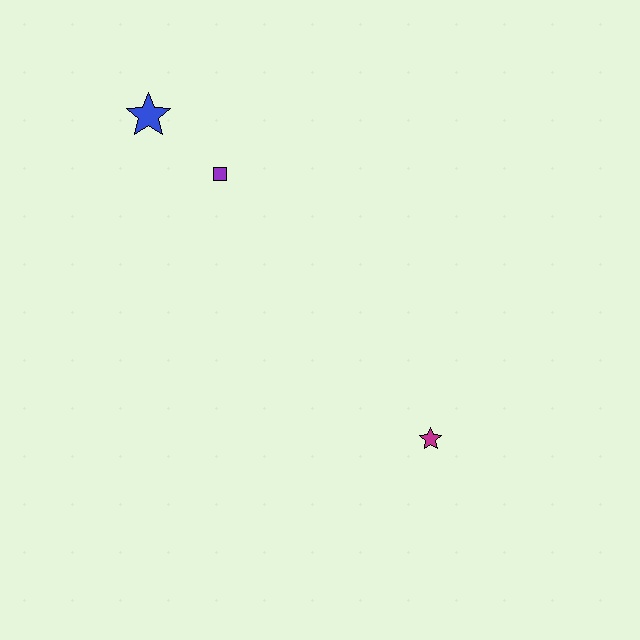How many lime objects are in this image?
There are no lime objects.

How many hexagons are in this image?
There are no hexagons.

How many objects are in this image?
There are 3 objects.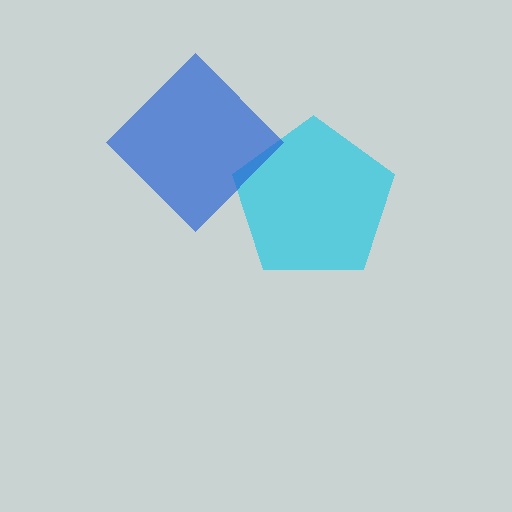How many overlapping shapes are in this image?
There are 2 overlapping shapes in the image.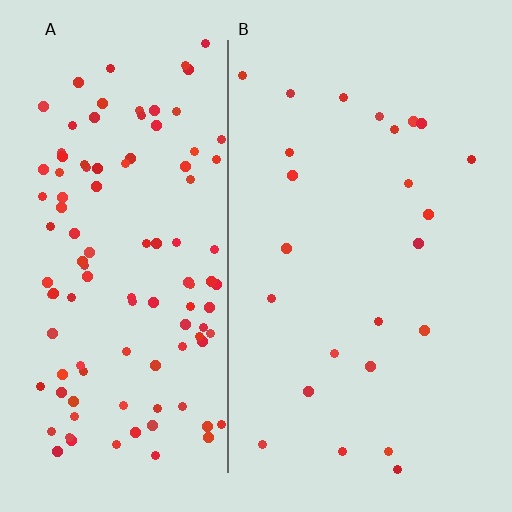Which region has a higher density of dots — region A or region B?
A (the left).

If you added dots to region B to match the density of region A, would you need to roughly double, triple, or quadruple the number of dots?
Approximately quadruple.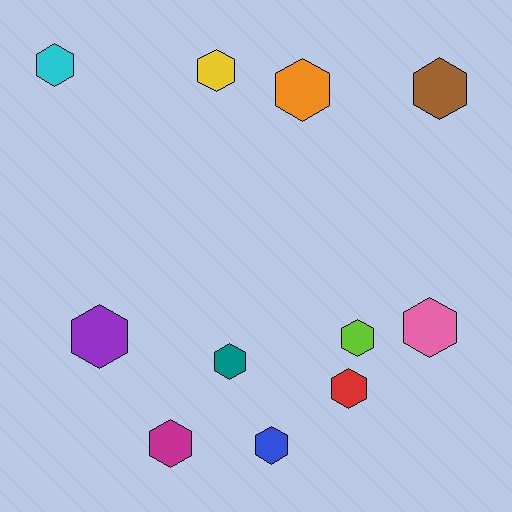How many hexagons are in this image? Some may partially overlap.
There are 11 hexagons.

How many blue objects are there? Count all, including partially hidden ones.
There is 1 blue object.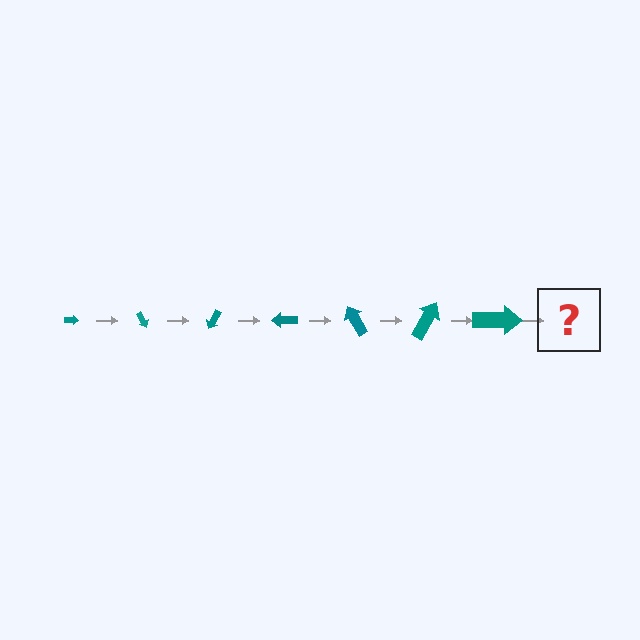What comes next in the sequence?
The next element should be an arrow, larger than the previous one and rotated 420 degrees from the start.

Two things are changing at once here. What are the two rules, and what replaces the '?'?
The two rules are that the arrow grows larger each step and it rotates 60 degrees each step. The '?' should be an arrow, larger than the previous one and rotated 420 degrees from the start.